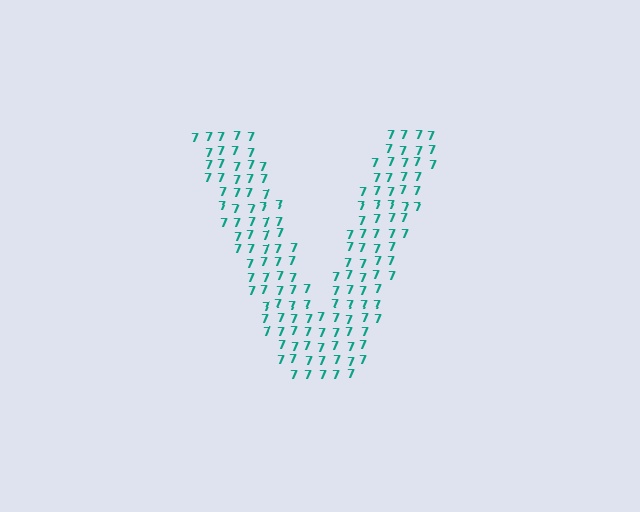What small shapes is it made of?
It is made of small digit 7's.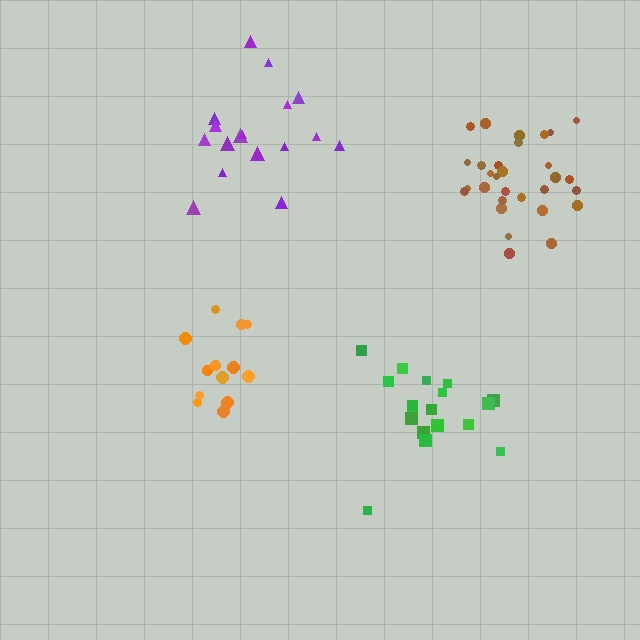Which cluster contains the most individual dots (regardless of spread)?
Brown (30).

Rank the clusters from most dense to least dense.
orange, brown, green, purple.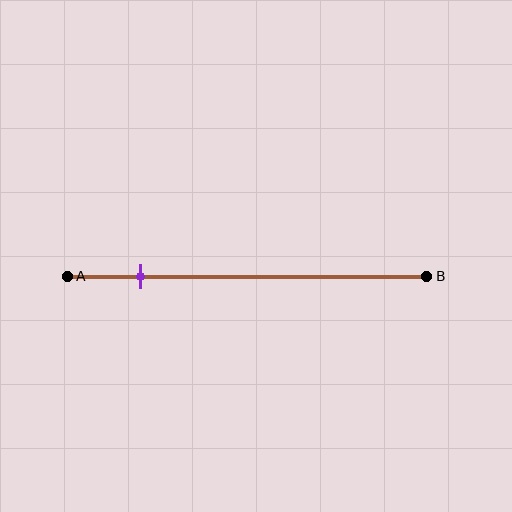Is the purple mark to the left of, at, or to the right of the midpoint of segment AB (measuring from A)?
The purple mark is to the left of the midpoint of segment AB.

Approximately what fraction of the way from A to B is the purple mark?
The purple mark is approximately 20% of the way from A to B.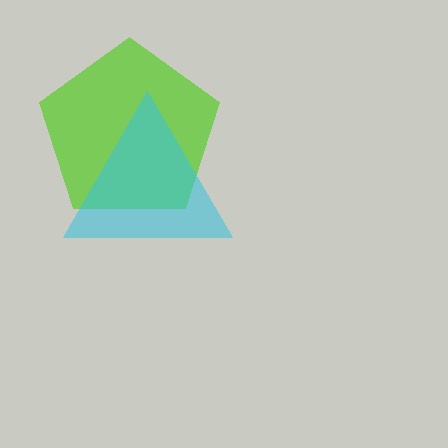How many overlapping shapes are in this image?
There are 2 overlapping shapes in the image.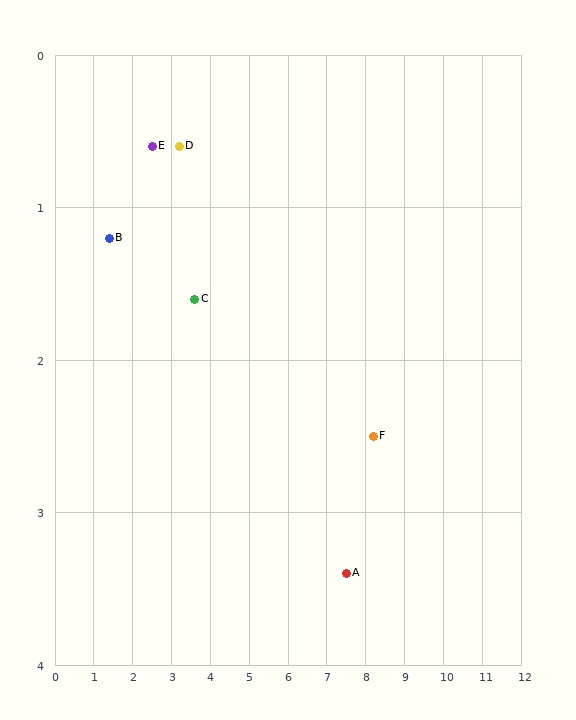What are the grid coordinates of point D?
Point D is at approximately (3.2, 0.6).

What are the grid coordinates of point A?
Point A is at approximately (7.5, 3.4).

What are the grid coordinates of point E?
Point E is at approximately (2.5, 0.6).